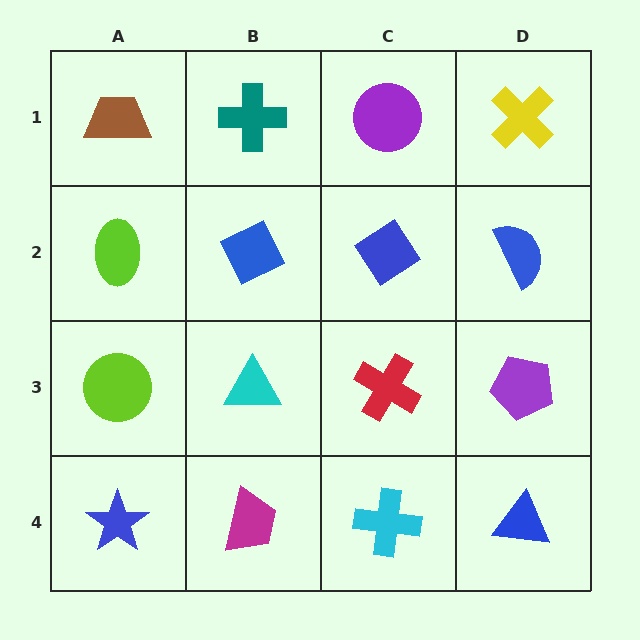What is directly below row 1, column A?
A lime ellipse.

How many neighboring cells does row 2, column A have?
3.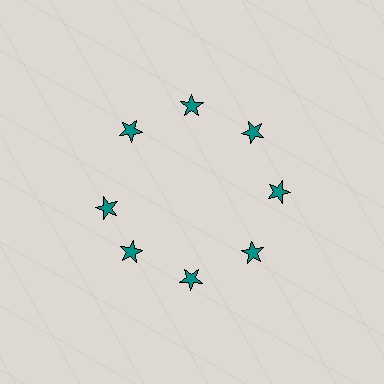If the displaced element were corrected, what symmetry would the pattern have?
It would have 8-fold rotational symmetry — the pattern would map onto itself every 45 degrees.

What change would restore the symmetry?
The symmetry would be restored by rotating it back into even spacing with its neighbors so that all 8 stars sit at equal angles and equal distance from the center.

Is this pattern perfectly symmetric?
No. The 8 teal stars are arranged in a ring, but one element near the 9 o'clock position is rotated out of alignment along the ring, breaking the 8-fold rotational symmetry.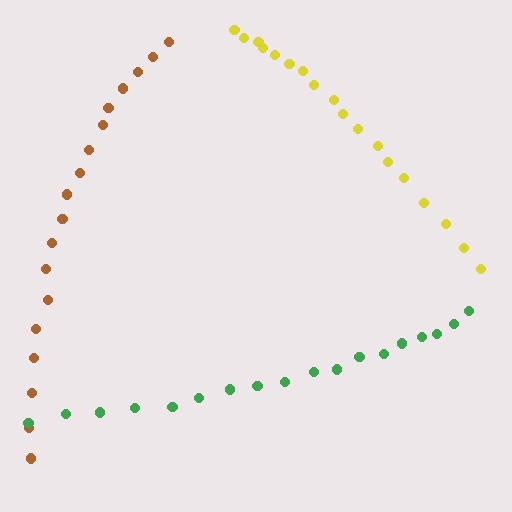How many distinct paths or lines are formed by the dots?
There are 3 distinct paths.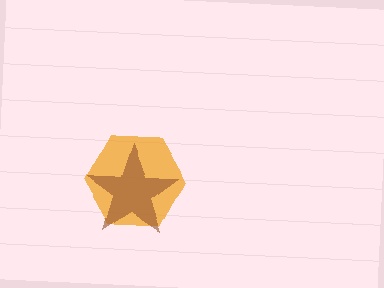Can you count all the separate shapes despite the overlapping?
Yes, there are 2 separate shapes.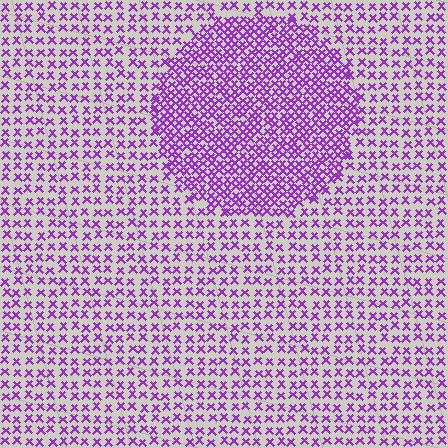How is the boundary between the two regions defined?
The boundary is defined by a change in element density (approximately 2.1x ratio). All elements are the same color, size, and shape.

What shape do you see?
I see a circle.